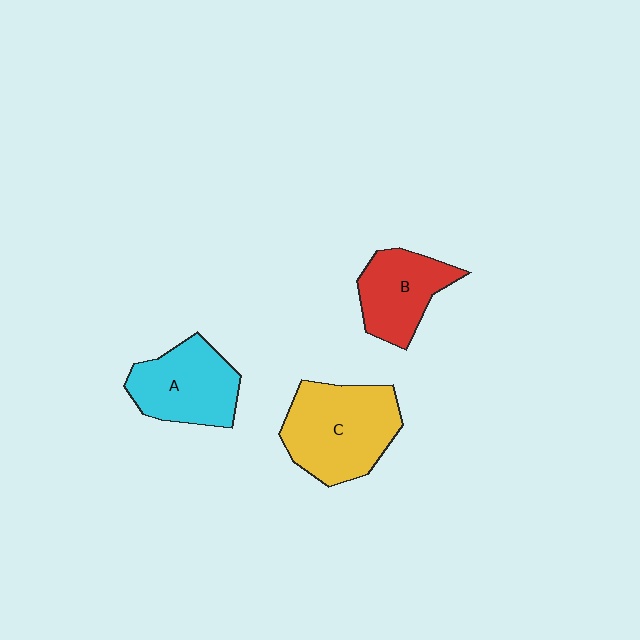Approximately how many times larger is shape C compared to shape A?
Approximately 1.3 times.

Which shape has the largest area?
Shape C (yellow).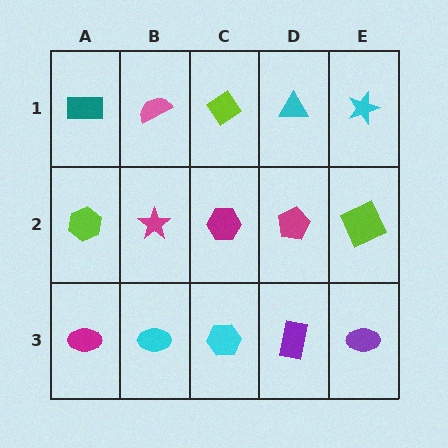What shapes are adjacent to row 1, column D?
A magenta pentagon (row 2, column D), a lime diamond (row 1, column C), a cyan star (row 1, column E).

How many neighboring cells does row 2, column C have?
4.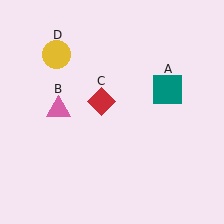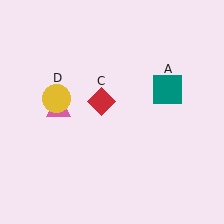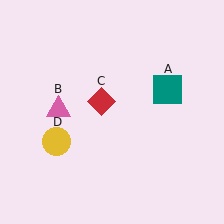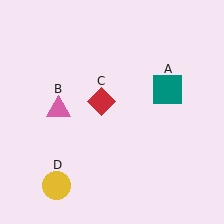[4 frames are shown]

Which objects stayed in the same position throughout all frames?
Teal square (object A) and pink triangle (object B) and red diamond (object C) remained stationary.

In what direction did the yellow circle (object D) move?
The yellow circle (object D) moved down.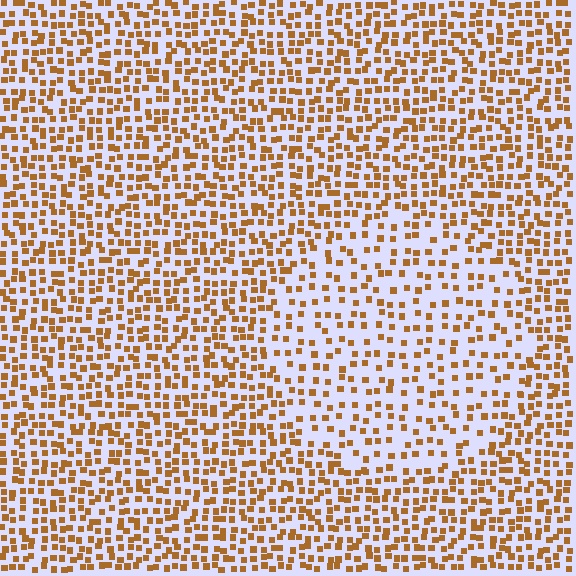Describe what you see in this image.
The image contains small brown elements arranged at two different densities. A circle-shaped region is visible where the elements are less densely packed than the surrounding area.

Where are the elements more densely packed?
The elements are more densely packed outside the circle boundary.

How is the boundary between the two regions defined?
The boundary is defined by a change in element density (approximately 1.8x ratio). All elements are the same color, size, and shape.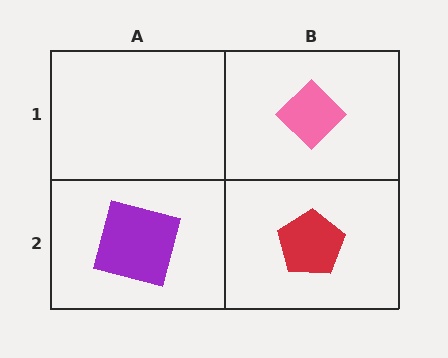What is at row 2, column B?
A red pentagon.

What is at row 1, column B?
A pink diamond.